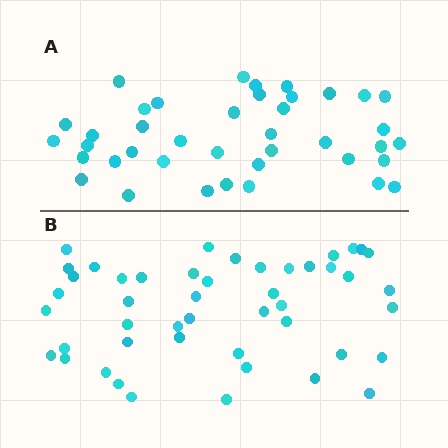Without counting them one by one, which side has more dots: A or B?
Region B (the bottom region) has more dots.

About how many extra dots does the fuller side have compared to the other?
Region B has roughly 8 or so more dots than region A.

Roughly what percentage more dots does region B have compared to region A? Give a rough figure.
About 20% more.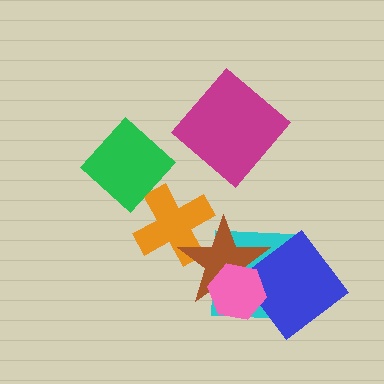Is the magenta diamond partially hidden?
No, no other shape covers it.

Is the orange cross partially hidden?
Yes, it is partially covered by another shape.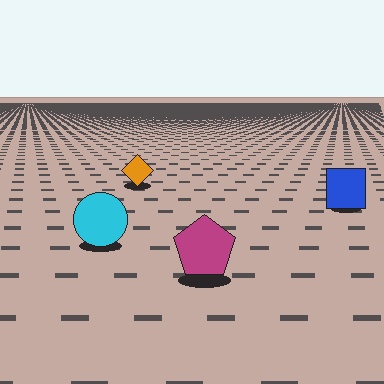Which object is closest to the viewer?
The magenta pentagon is closest. The texture marks near it are larger and more spread out.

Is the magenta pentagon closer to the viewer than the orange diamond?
Yes. The magenta pentagon is closer — you can tell from the texture gradient: the ground texture is coarser near it.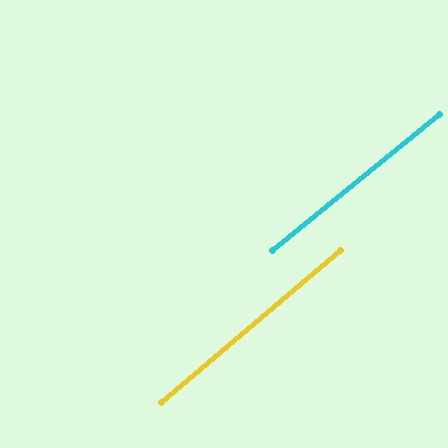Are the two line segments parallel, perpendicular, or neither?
Parallel — their directions differ by only 0.9°.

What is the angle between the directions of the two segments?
Approximately 1 degree.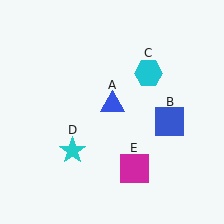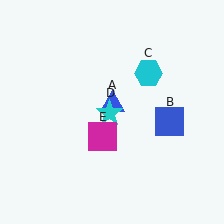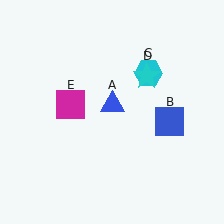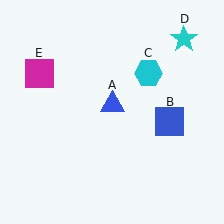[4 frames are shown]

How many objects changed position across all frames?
2 objects changed position: cyan star (object D), magenta square (object E).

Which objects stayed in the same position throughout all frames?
Blue triangle (object A) and blue square (object B) and cyan hexagon (object C) remained stationary.